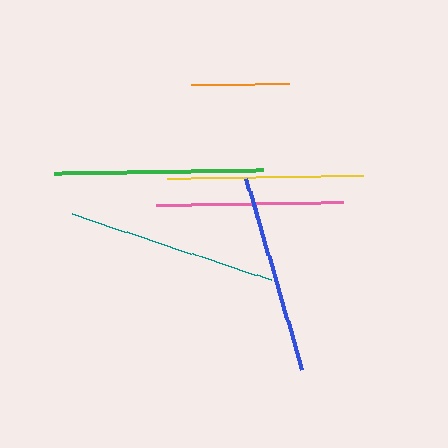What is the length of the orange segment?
The orange segment is approximately 98 pixels long.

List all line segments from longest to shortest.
From longest to shortest: teal, green, blue, yellow, pink, orange.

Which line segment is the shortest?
The orange line is the shortest at approximately 98 pixels.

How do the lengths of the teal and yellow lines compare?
The teal and yellow lines are approximately the same length.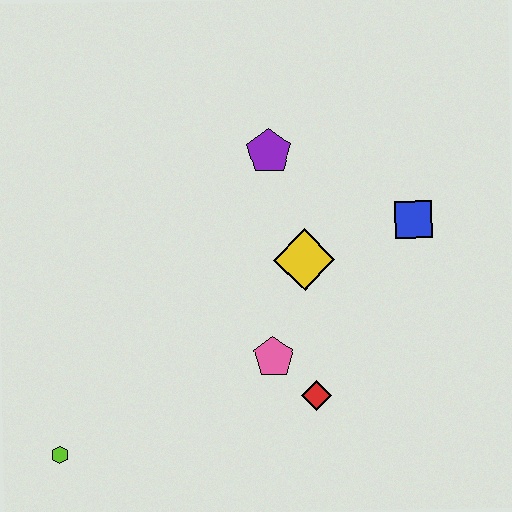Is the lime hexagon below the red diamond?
Yes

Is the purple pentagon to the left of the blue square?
Yes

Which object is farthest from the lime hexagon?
The blue square is farthest from the lime hexagon.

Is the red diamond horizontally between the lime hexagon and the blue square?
Yes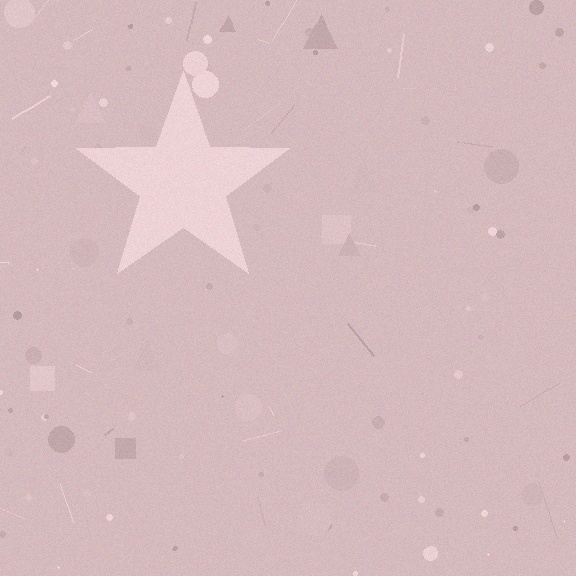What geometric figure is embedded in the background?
A star is embedded in the background.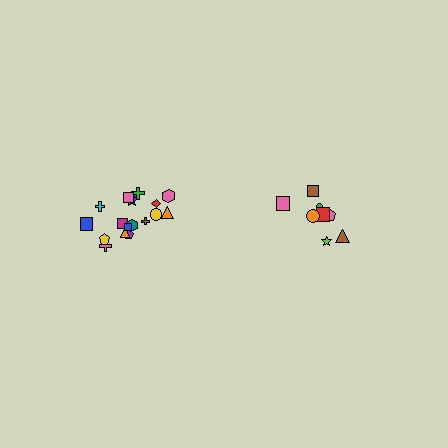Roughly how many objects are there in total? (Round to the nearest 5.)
Roughly 25 objects in total.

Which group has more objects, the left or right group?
The left group.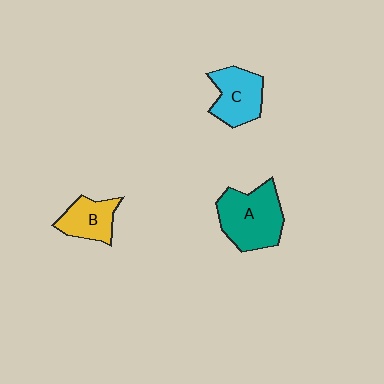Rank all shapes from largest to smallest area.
From largest to smallest: A (teal), C (cyan), B (yellow).